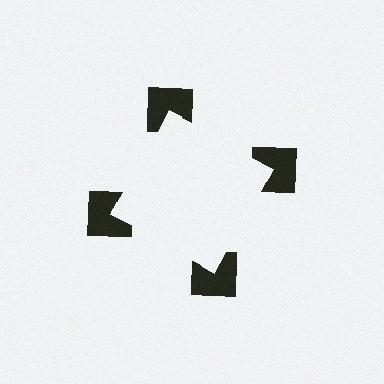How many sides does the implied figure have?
4 sides.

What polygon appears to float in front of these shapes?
An illusory square — its edges are inferred from the aligned wedge cuts in the notched squares, not physically drawn.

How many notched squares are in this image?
There are 4 — one at each vertex of the illusory square.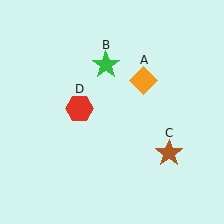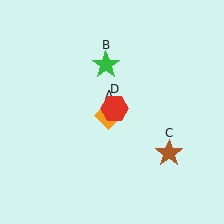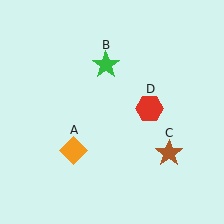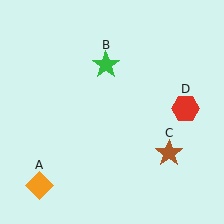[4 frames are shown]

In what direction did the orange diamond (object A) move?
The orange diamond (object A) moved down and to the left.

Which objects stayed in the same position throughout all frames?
Green star (object B) and brown star (object C) remained stationary.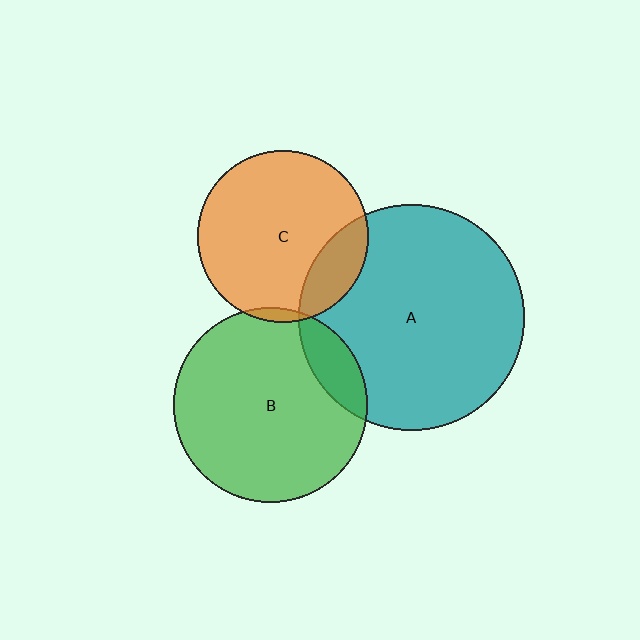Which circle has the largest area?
Circle A (teal).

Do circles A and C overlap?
Yes.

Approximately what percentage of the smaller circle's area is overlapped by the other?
Approximately 20%.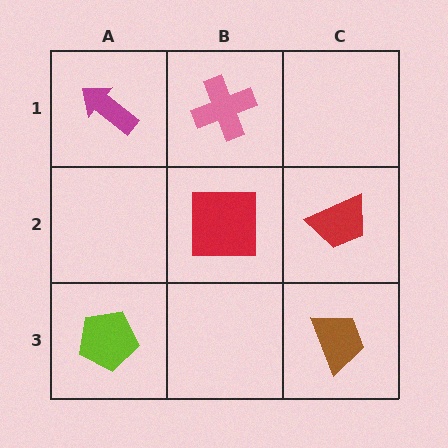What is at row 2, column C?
A red trapezoid.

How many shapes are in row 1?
2 shapes.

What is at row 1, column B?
A pink cross.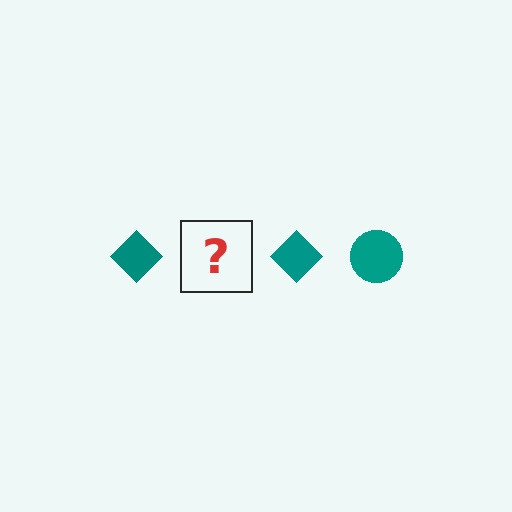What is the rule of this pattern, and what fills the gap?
The rule is that the pattern cycles through diamond, circle shapes in teal. The gap should be filled with a teal circle.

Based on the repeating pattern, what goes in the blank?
The blank should be a teal circle.